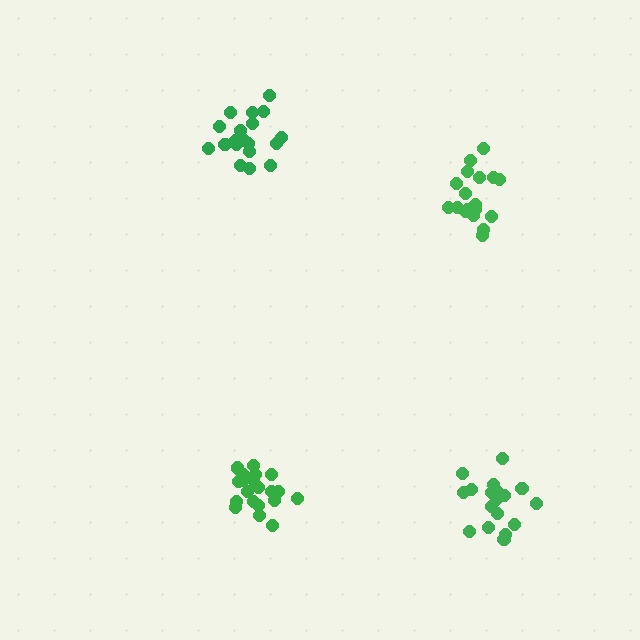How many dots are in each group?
Group 1: 20 dots, Group 2: 21 dots, Group 3: 20 dots, Group 4: 18 dots (79 total).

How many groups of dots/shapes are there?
There are 4 groups.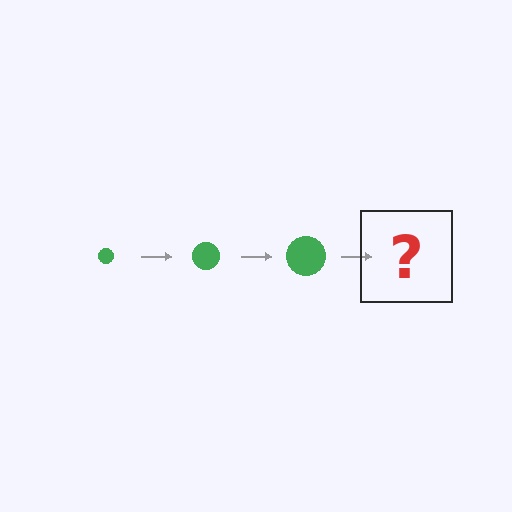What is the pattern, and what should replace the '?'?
The pattern is that the circle gets progressively larger each step. The '?' should be a green circle, larger than the previous one.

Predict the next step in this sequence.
The next step is a green circle, larger than the previous one.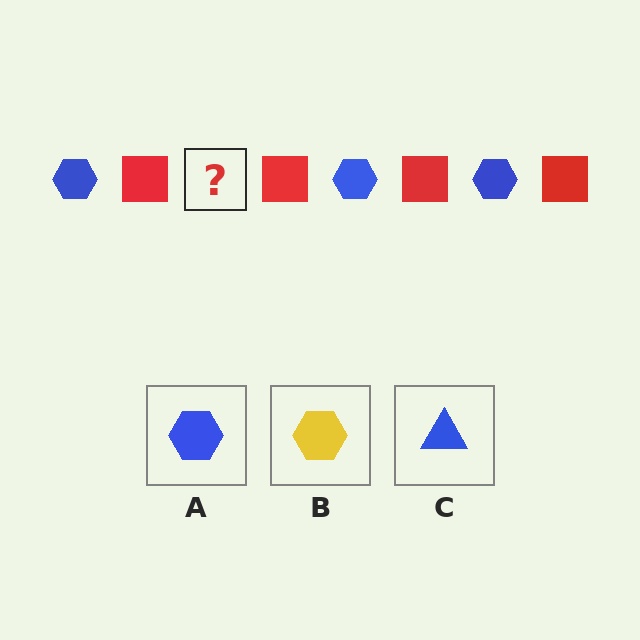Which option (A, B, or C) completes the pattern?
A.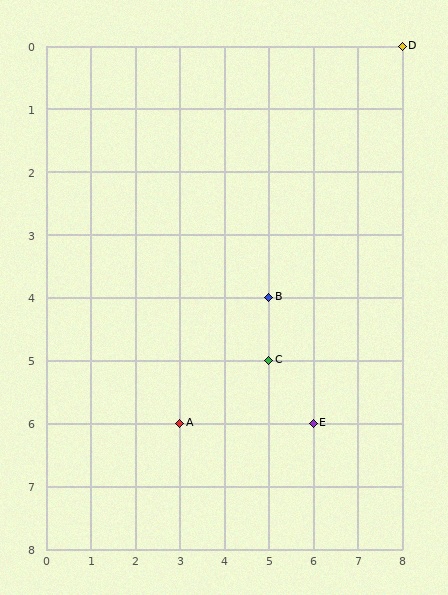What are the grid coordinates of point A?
Point A is at grid coordinates (3, 6).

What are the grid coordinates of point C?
Point C is at grid coordinates (5, 5).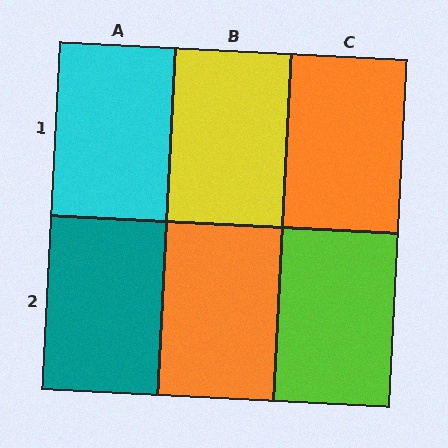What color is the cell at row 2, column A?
Teal.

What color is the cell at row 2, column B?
Orange.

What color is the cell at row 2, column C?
Lime.